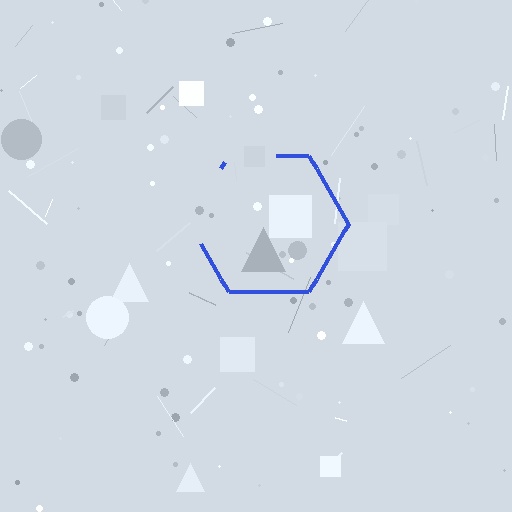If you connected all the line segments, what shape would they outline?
They would outline a hexagon.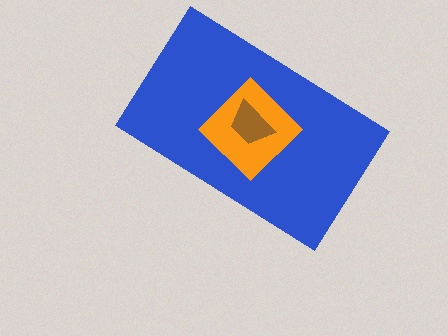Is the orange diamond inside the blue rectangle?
Yes.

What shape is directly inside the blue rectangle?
The orange diamond.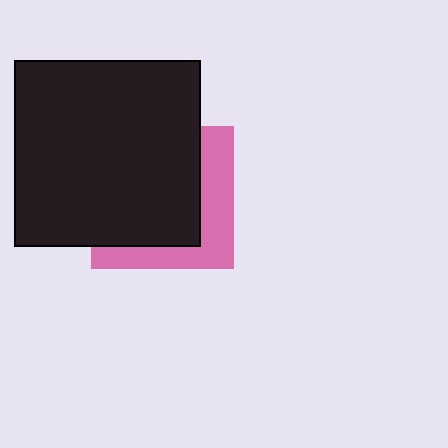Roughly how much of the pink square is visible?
A small part of it is visible (roughly 34%).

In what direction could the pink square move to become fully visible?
The pink square could move toward the lower-right. That would shift it out from behind the black square entirely.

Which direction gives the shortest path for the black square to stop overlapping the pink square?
Moving toward the upper-left gives the shortest separation.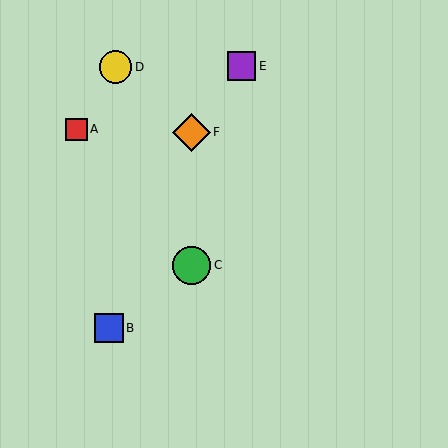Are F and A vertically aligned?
No, F is at x≈191 and A is at x≈76.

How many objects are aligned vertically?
2 objects (C, F) are aligned vertically.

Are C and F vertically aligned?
Yes, both are at x≈191.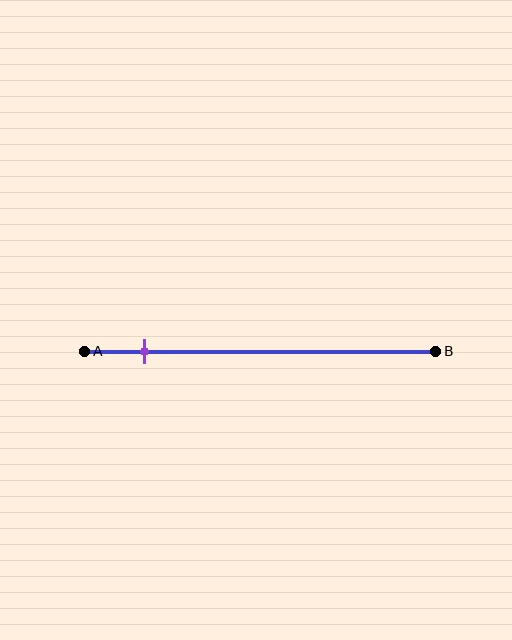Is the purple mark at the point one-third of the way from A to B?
No, the mark is at about 15% from A, not at the 33% one-third point.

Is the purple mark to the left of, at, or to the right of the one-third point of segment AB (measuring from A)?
The purple mark is to the left of the one-third point of segment AB.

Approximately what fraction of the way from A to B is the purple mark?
The purple mark is approximately 15% of the way from A to B.